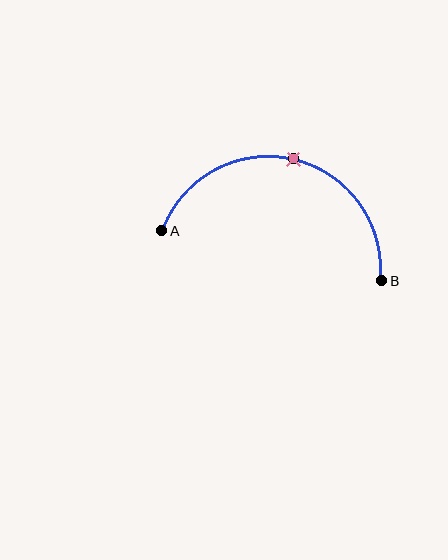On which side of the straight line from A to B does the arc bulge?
The arc bulges above the straight line connecting A and B.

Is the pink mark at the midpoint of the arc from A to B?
Yes. The pink mark lies on the arc at equal arc-length from both A and B — it is the arc midpoint.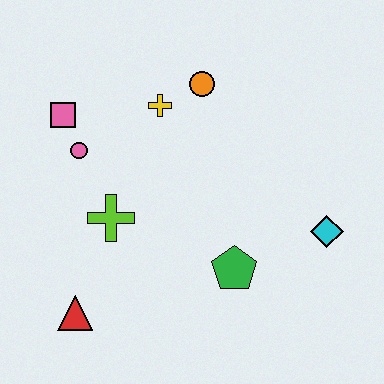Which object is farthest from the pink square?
The cyan diamond is farthest from the pink square.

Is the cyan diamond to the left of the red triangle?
No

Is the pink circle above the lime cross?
Yes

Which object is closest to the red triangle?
The lime cross is closest to the red triangle.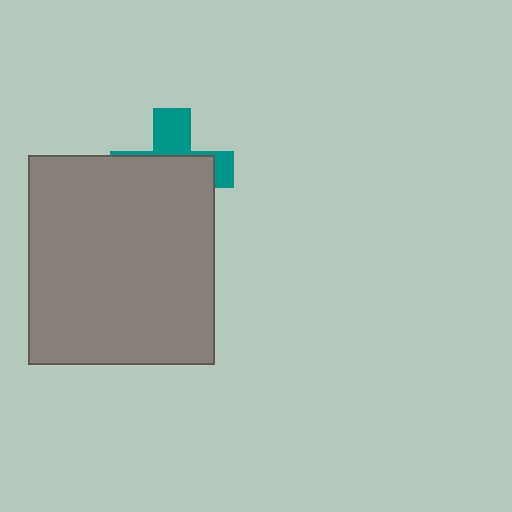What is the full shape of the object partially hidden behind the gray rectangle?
The partially hidden object is a teal cross.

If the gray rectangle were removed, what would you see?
You would see the complete teal cross.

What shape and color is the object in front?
The object in front is a gray rectangle.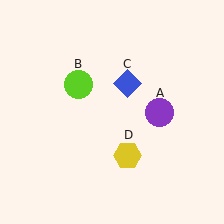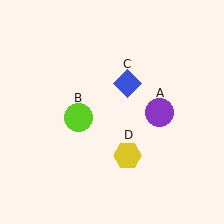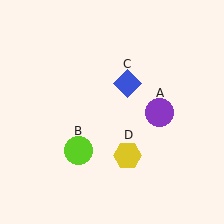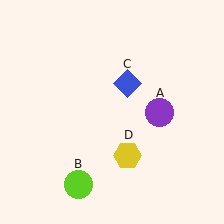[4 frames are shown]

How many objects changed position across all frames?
1 object changed position: lime circle (object B).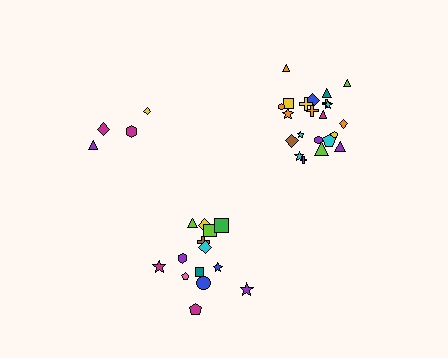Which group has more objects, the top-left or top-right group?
The top-right group.